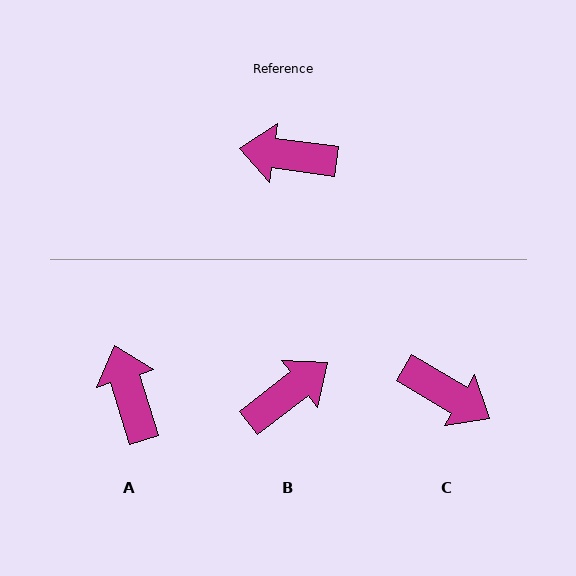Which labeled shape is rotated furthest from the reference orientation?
C, about 157 degrees away.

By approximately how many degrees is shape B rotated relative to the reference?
Approximately 135 degrees clockwise.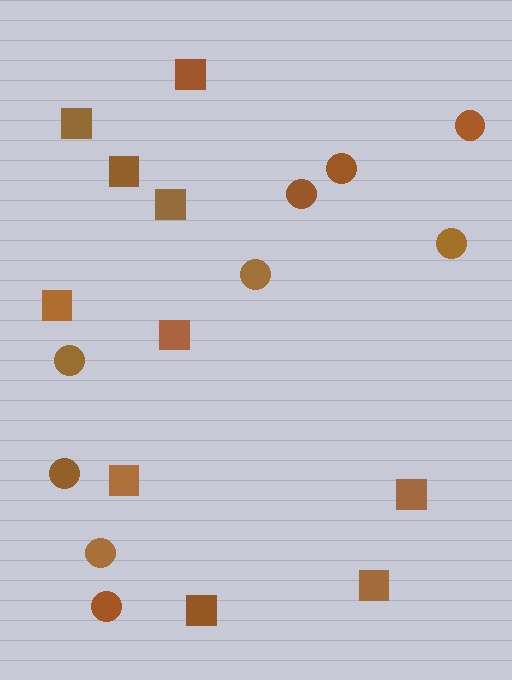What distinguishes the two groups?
There are 2 groups: one group of circles (9) and one group of squares (10).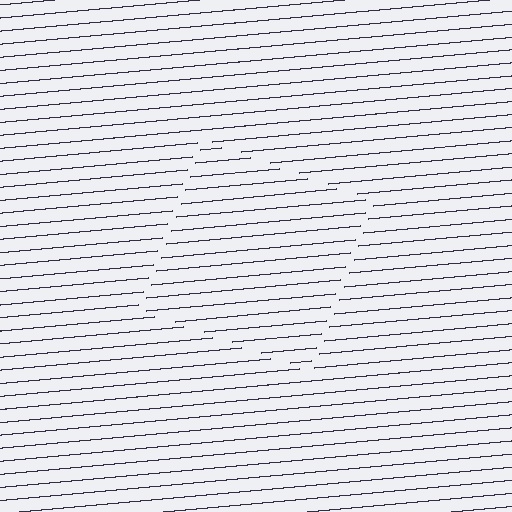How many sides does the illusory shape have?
4 sides — the line-ends trace a square.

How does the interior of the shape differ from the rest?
The interior of the shape contains the same grating, shifted by half a period — the contour is defined by the phase discontinuity where line-ends from the inner and outer gratings abut.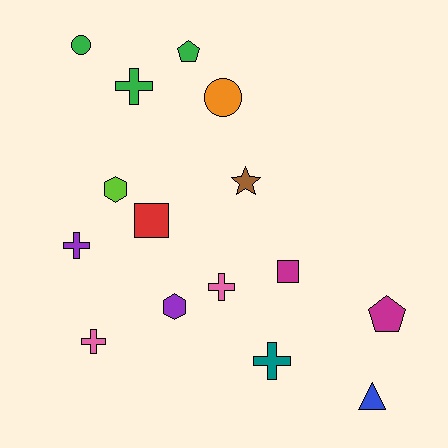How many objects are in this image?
There are 15 objects.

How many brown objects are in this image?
There is 1 brown object.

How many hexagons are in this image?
There are 2 hexagons.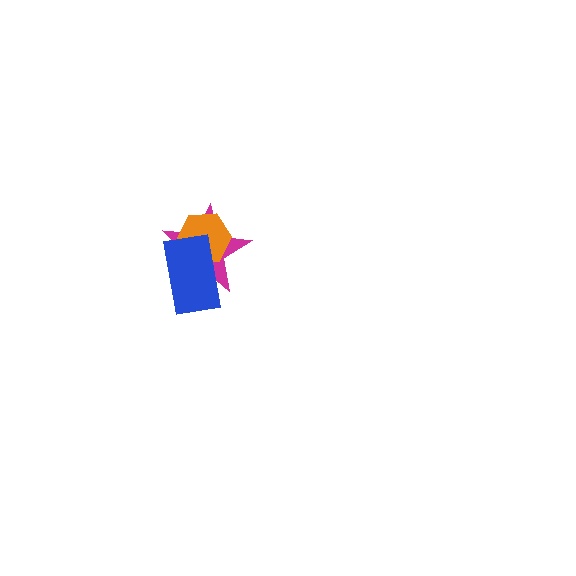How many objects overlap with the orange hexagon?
2 objects overlap with the orange hexagon.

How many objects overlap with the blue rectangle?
2 objects overlap with the blue rectangle.